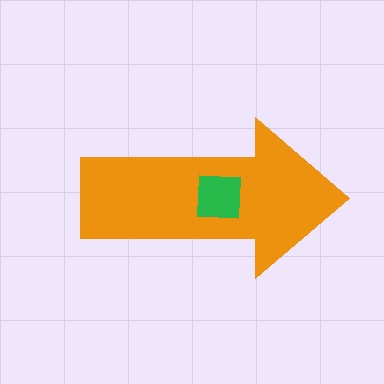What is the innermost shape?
The green square.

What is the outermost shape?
The orange arrow.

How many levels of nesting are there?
2.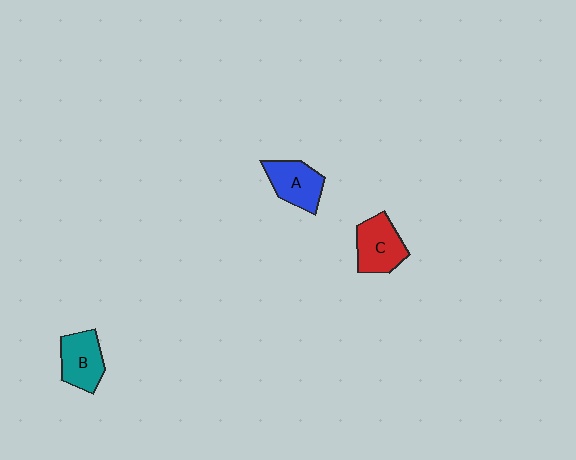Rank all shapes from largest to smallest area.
From largest to smallest: C (red), B (teal), A (blue).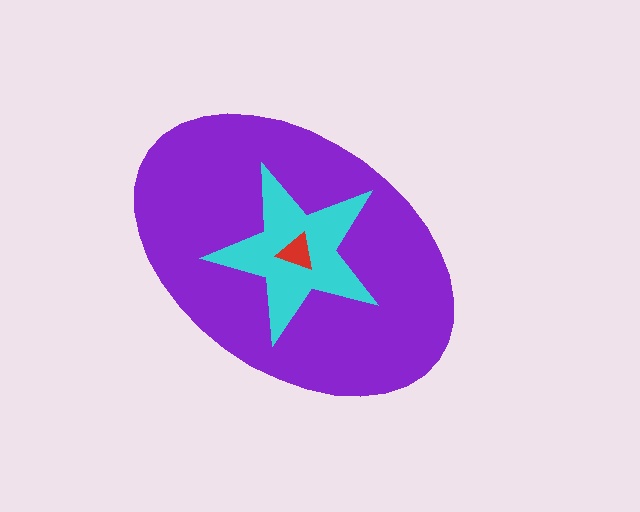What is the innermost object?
The red triangle.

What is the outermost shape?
The purple ellipse.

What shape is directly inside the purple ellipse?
The cyan star.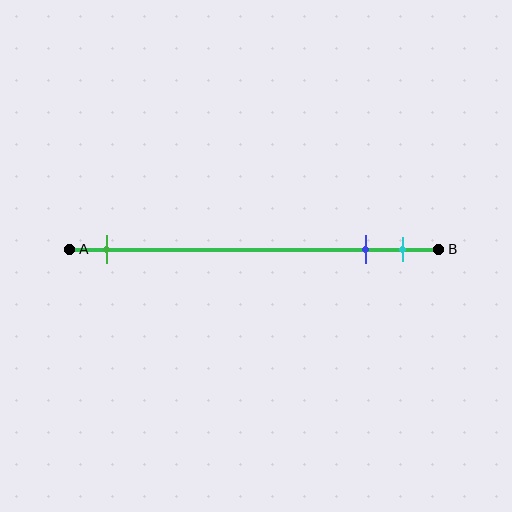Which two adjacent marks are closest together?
The blue and cyan marks are the closest adjacent pair.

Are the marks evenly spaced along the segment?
No, the marks are not evenly spaced.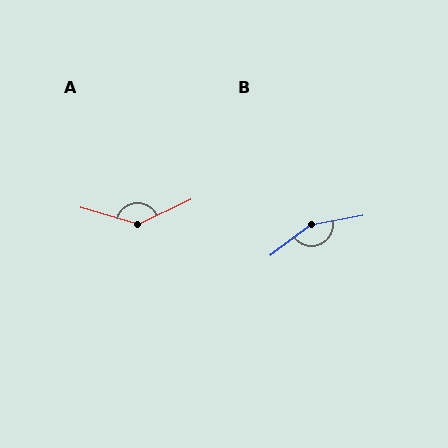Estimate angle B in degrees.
Approximately 154 degrees.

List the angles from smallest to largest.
A (138°), B (154°).